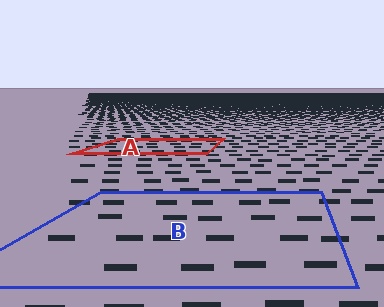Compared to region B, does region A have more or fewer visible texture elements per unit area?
Region A has more texture elements per unit area — they are packed more densely because it is farther away.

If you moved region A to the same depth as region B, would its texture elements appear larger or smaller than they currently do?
They would appear larger. At a closer depth, the same texture elements are projected at a bigger on-screen size.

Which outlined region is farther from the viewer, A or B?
Region A is farther from the viewer — the texture elements inside it appear smaller and more densely packed.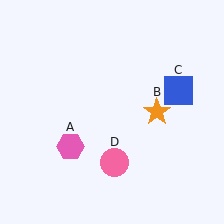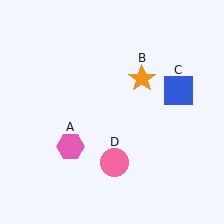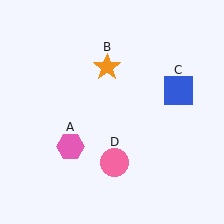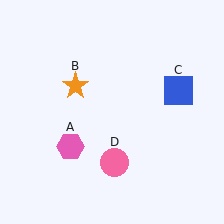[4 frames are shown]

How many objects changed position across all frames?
1 object changed position: orange star (object B).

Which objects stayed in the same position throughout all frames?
Pink hexagon (object A) and blue square (object C) and pink circle (object D) remained stationary.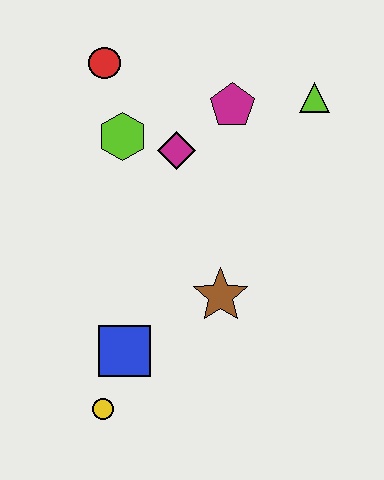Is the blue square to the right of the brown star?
No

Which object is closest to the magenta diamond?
The lime hexagon is closest to the magenta diamond.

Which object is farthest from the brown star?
The red circle is farthest from the brown star.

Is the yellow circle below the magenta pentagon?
Yes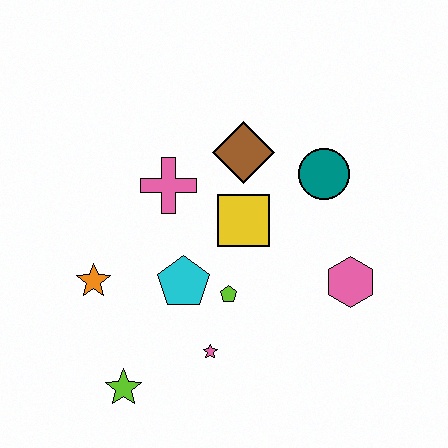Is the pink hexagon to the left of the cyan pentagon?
No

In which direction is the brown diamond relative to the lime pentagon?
The brown diamond is above the lime pentagon.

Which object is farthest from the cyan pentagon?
The teal circle is farthest from the cyan pentagon.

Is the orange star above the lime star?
Yes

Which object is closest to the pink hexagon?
The teal circle is closest to the pink hexagon.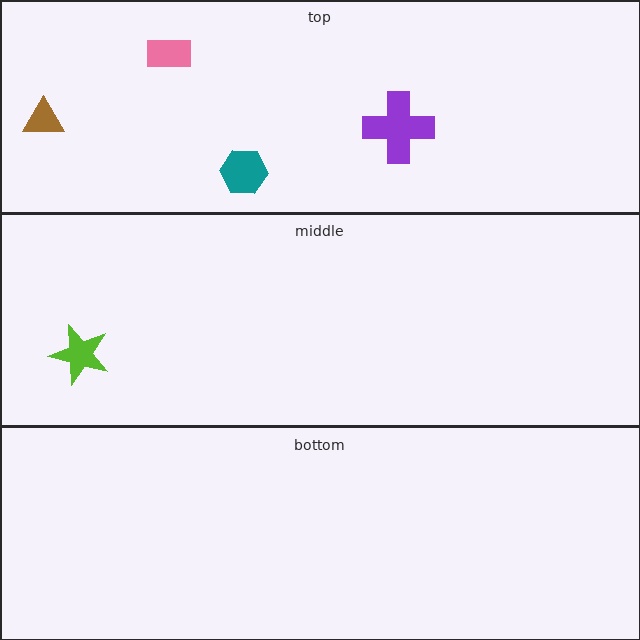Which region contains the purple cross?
The top region.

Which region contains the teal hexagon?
The top region.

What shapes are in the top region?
The teal hexagon, the purple cross, the pink rectangle, the brown triangle.